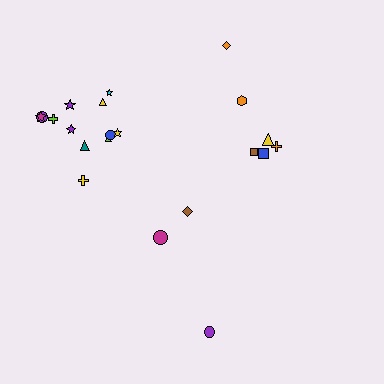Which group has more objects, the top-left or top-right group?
The top-left group.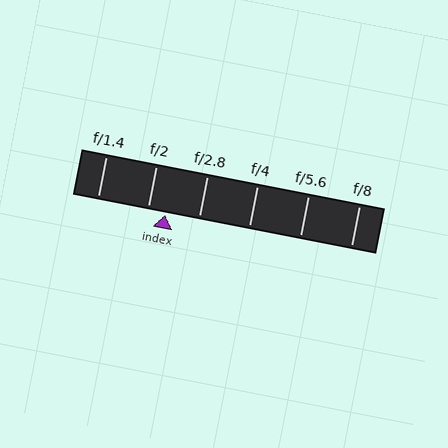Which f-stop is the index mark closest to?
The index mark is closest to f/2.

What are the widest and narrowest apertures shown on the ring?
The widest aperture shown is f/1.4 and the narrowest is f/8.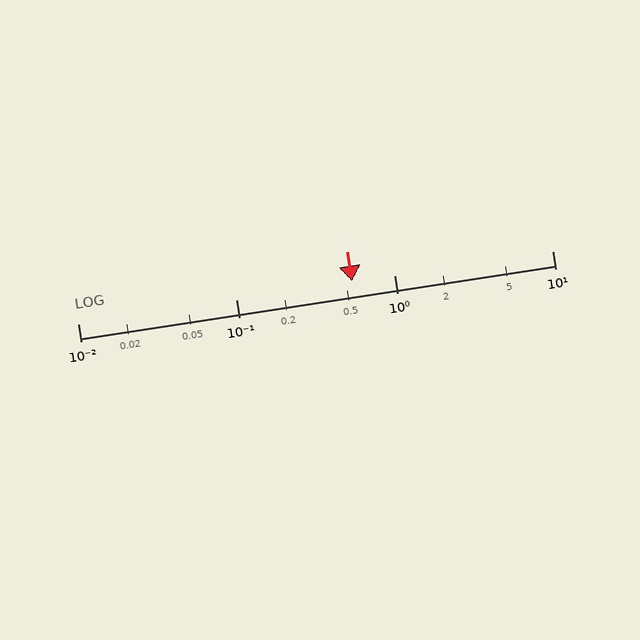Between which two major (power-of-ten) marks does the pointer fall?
The pointer is between 0.1 and 1.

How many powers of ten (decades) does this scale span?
The scale spans 3 decades, from 0.01 to 10.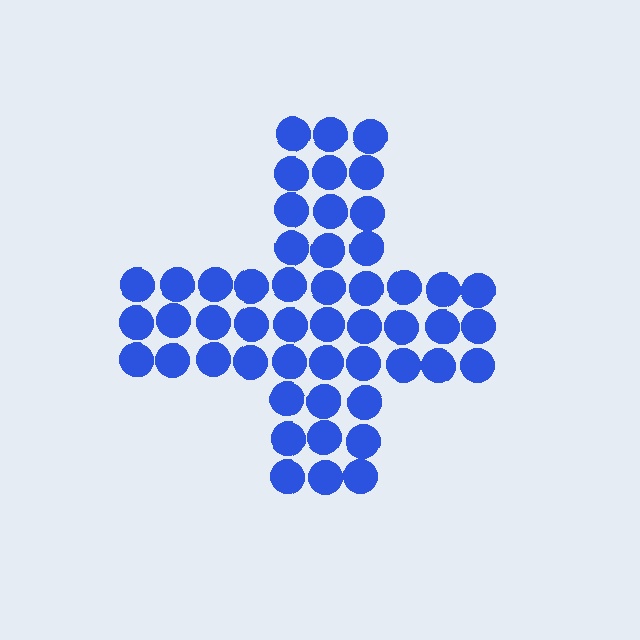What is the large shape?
The large shape is a cross.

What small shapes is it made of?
It is made of small circles.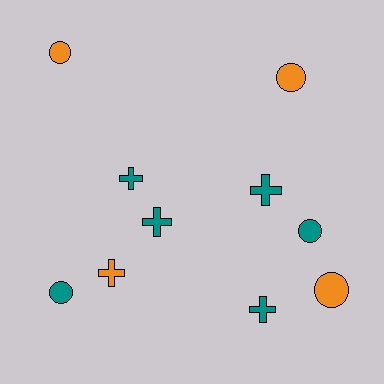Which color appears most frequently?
Teal, with 6 objects.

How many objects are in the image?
There are 10 objects.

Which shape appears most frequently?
Cross, with 5 objects.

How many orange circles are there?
There are 3 orange circles.